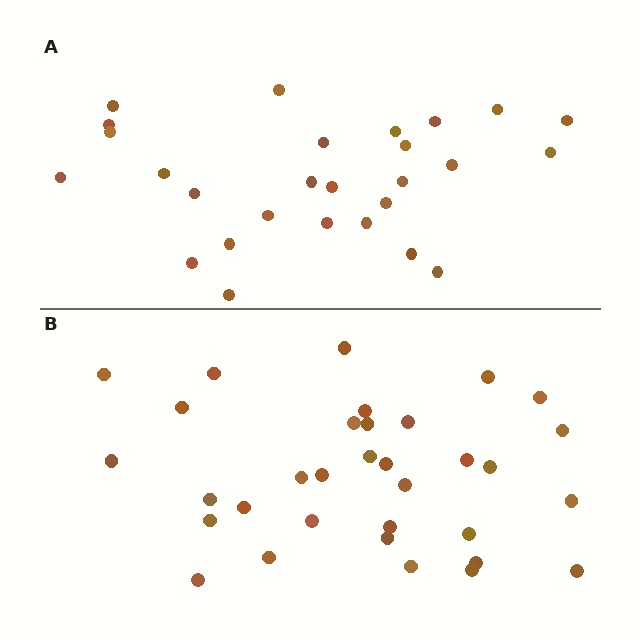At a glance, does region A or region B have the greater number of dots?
Region B (the bottom region) has more dots.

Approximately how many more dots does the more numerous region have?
Region B has about 6 more dots than region A.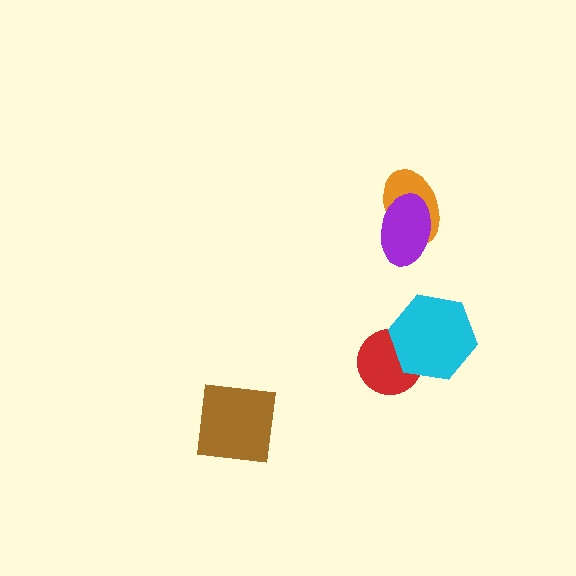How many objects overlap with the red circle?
1 object overlaps with the red circle.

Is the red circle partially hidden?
Yes, it is partially covered by another shape.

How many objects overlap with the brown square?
0 objects overlap with the brown square.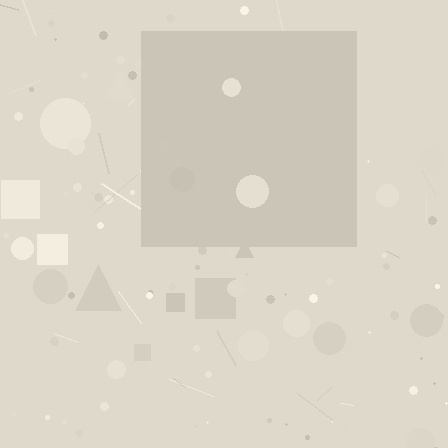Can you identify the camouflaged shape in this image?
The camouflaged shape is a square.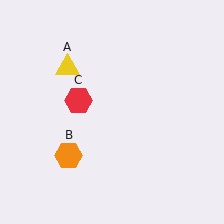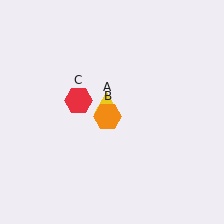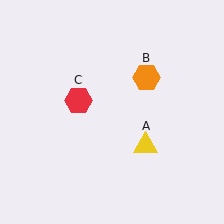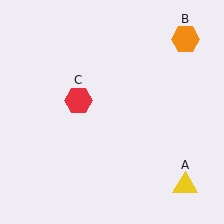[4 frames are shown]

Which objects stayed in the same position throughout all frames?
Red hexagon (object C) remained stationary.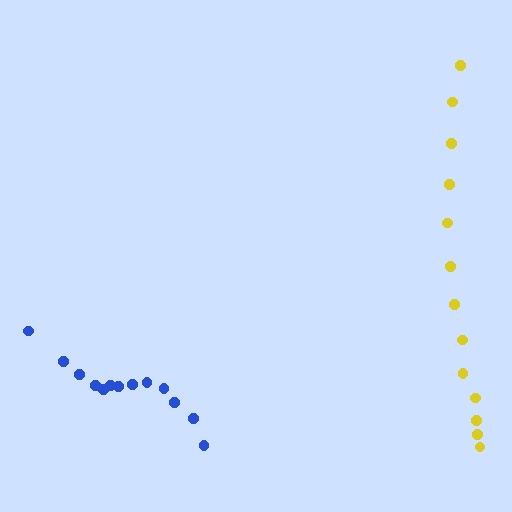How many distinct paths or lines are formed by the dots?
There are 2 distinct paths.